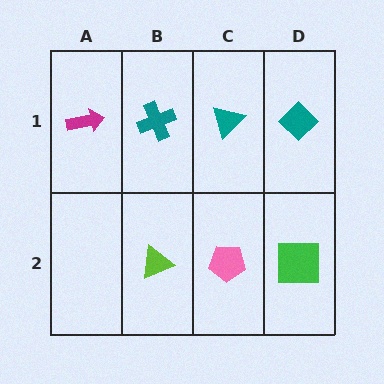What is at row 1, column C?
A teal triangle.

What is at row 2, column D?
A green square.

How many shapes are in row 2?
3 shapes.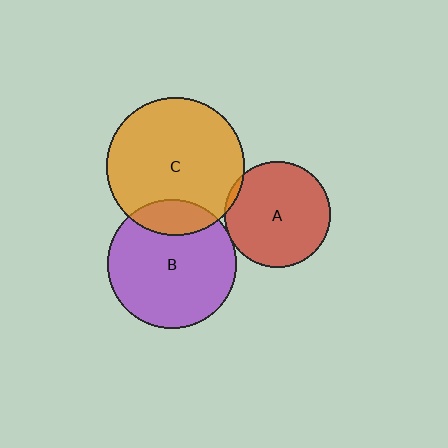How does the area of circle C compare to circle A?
Approximately 1.7 times.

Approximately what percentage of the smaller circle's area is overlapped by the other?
Approximately 5%.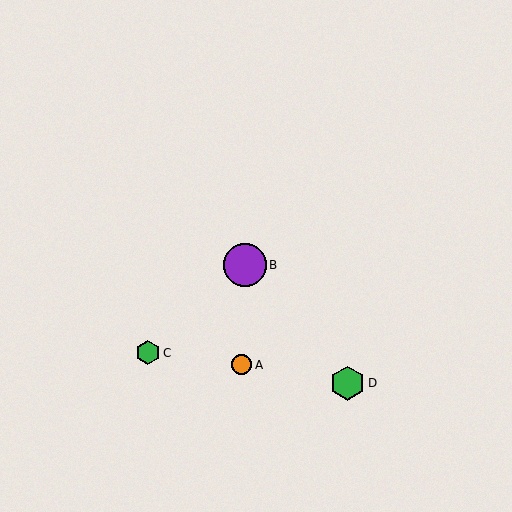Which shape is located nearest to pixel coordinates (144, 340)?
The green hexagon (labeled C) at (148, 353) is nearest to that location.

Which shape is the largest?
The purple circle (labeled B) is the largest.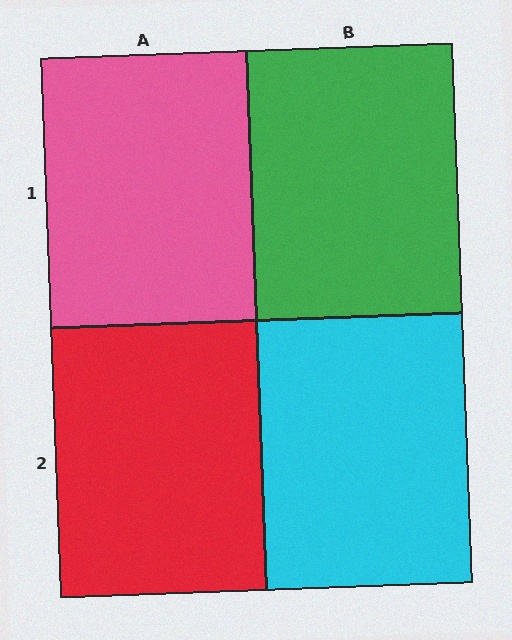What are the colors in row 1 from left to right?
Pink, green.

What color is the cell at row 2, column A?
Red.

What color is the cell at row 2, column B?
Cyan.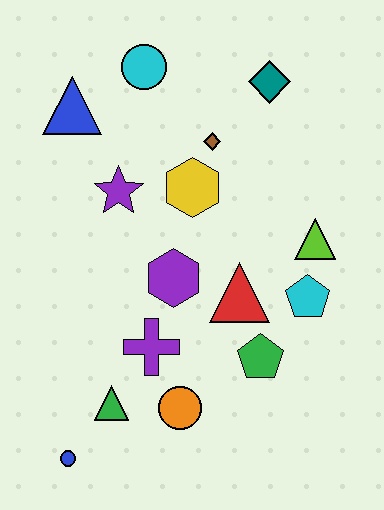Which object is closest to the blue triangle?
The cyan circle is closest to the blue triangle.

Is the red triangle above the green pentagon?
Yes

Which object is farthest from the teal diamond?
The blue circle is farthest from the teal diamond.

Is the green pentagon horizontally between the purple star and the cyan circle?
No